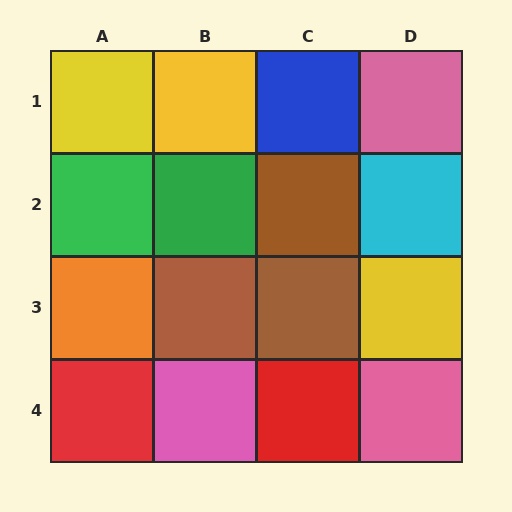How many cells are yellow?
3 cells are yellow.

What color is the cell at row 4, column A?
Red.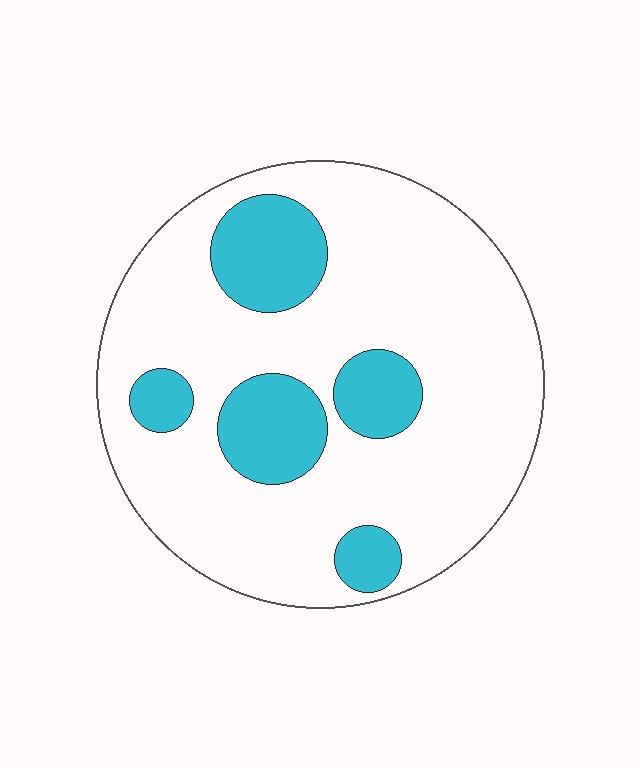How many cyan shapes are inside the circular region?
5.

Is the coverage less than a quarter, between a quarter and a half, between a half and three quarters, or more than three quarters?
Less than a quarter.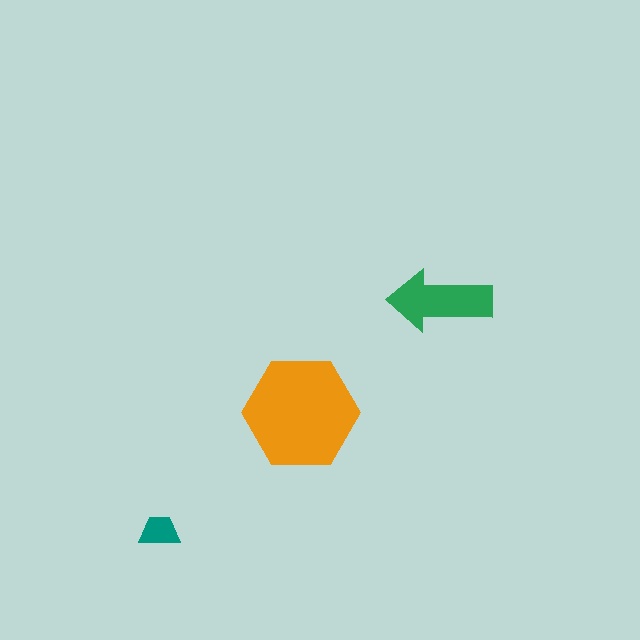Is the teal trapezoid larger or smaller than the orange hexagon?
Smaller.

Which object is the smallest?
The teal trapezoid.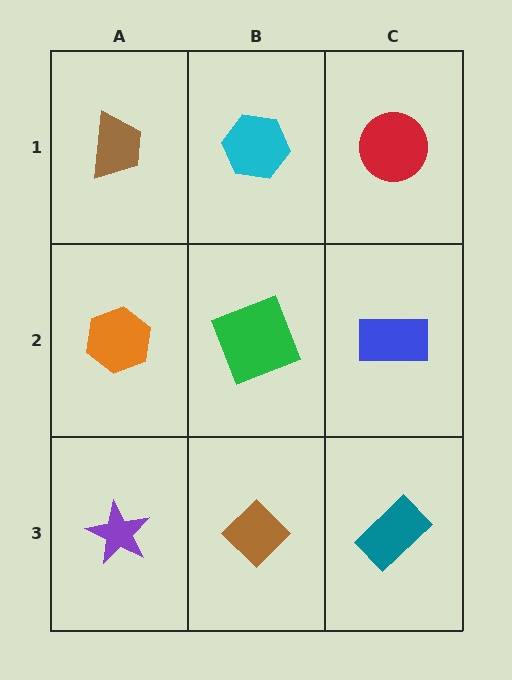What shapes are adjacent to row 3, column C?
A blue rectangle (row 2, column C), a brown diamond (row 3, column B).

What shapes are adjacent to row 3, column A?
An orange hexagon (row 2, column A), a brown diamond (row 3, column B).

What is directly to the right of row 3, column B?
A teal rectangle.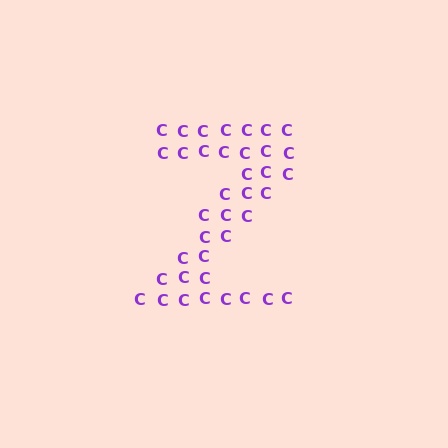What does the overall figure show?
The overall figure shows the letter Z.